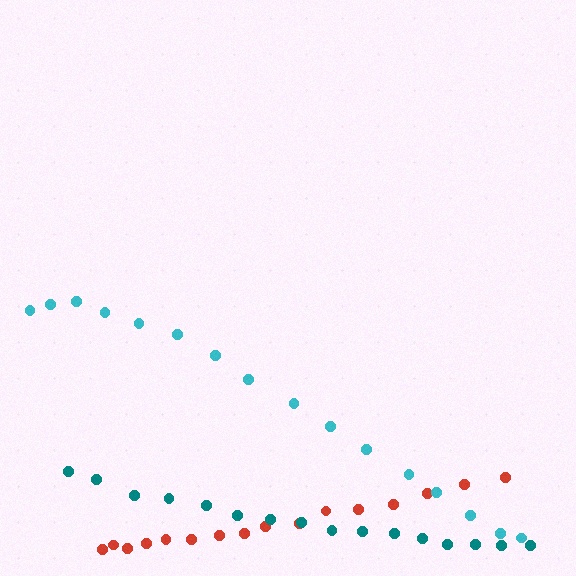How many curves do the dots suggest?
There are 3 distinct paths.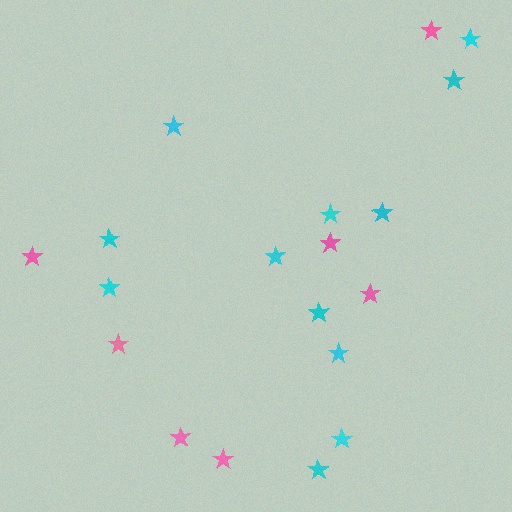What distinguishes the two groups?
There are 2 groups: one group of cyan stars (12) and one group of pink stars (7).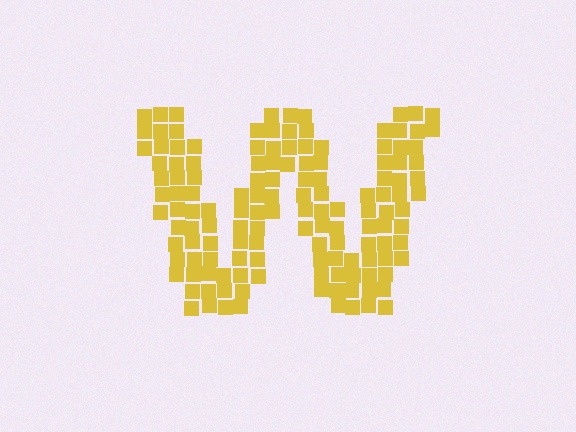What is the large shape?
The large shape is the letter W.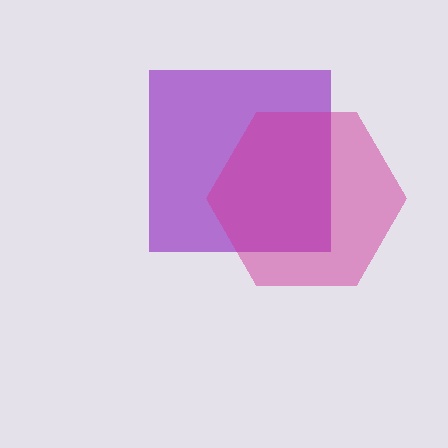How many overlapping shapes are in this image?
There are 2 overlapping shapes in the image.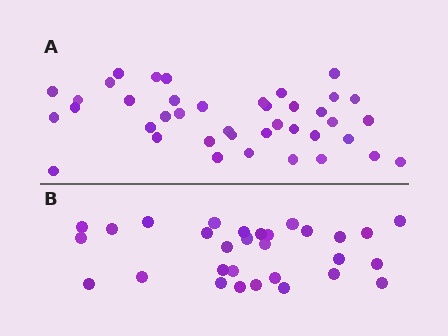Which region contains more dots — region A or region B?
Region A (the top region) has more dots.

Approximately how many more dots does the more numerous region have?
Region A has roughly 10 or so more dots than region B.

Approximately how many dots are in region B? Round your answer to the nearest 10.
About 30 dots.